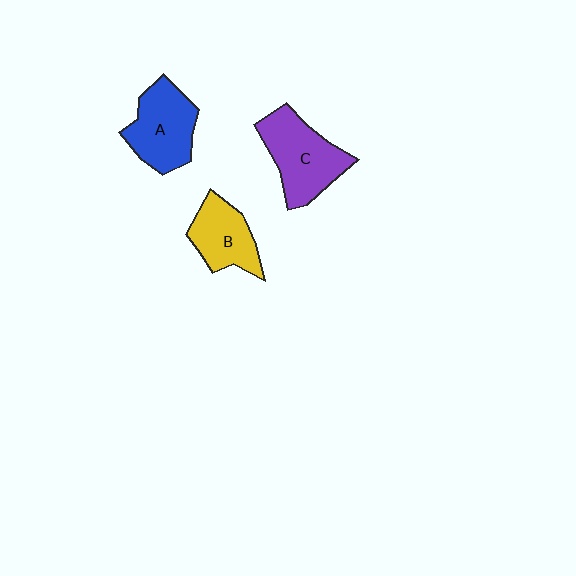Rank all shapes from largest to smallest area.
From largest to smallest: C (purple), A (blue), B (yellow).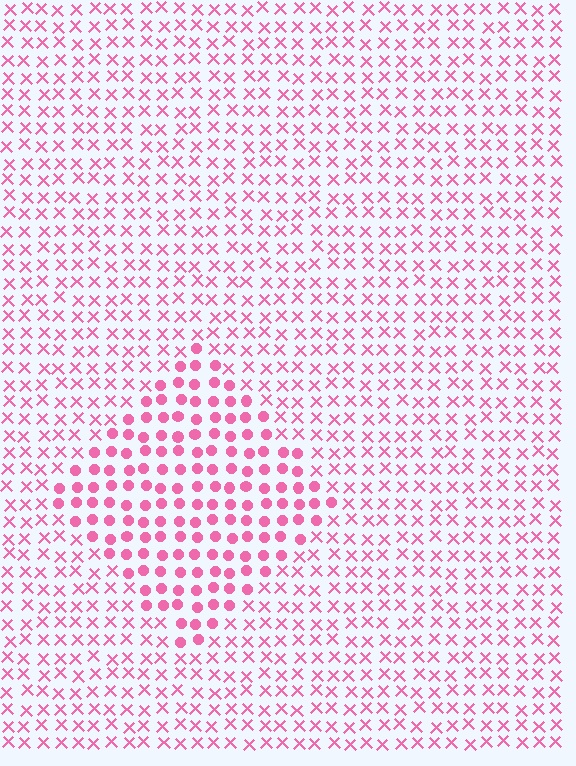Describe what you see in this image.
The image is filled with small pink elements arranged in a uniform grid. A diamond-shaped region contains circles, while the surrounding area contains X marks. The boundary is defined purely by the change in element shape.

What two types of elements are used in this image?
The image uses circles inside the diamond region and X marks outside it.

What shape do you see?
I see a diamond.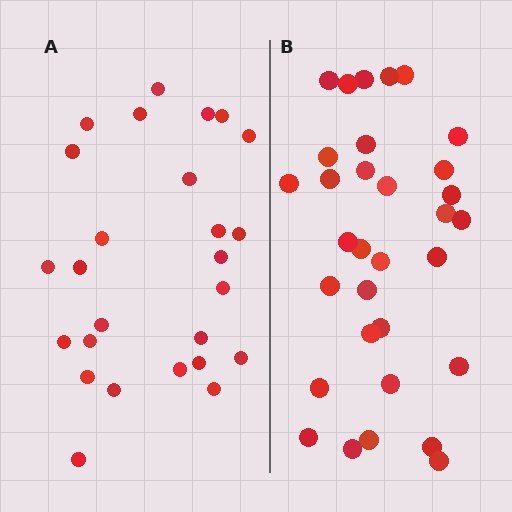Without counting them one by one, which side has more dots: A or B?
Region B (the right region) has more dots.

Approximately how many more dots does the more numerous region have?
Region B has about 6 more dots than region A.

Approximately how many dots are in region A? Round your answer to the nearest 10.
About 30 dots. (The exact count is 26, which rounds to 30.)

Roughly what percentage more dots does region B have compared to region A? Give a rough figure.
About 25% more.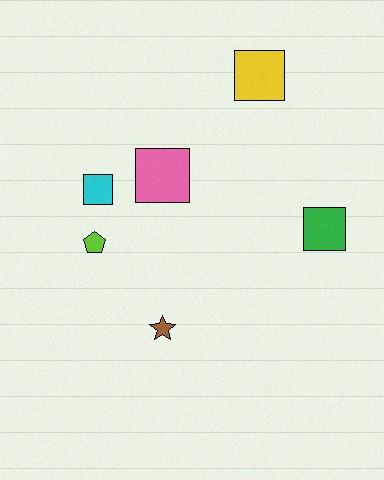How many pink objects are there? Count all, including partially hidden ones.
There is 1 pink object.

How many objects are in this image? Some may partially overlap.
There are 6 objects.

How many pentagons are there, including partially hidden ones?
There is 1 pentagon.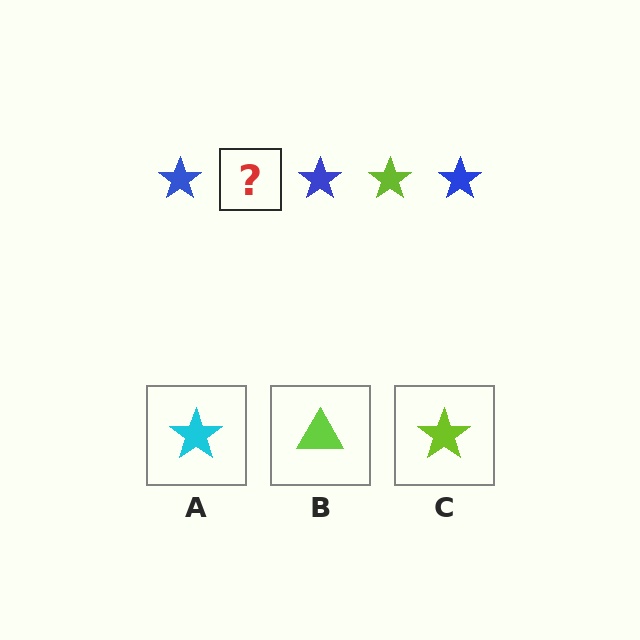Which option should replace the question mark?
Option C.